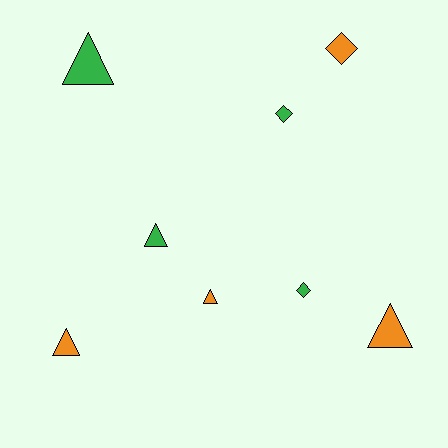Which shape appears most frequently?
Triangle, with 5 objects.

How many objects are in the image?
There are 8 objects.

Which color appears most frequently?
Green, with 4 objects.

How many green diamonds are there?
There are 2 green diamonds.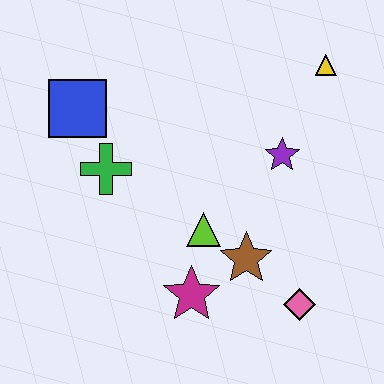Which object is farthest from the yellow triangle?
The magenta star is farthest from the yellow triangle.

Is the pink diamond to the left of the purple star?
No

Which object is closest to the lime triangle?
The brown star is closest to the lime triangle.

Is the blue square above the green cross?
Yes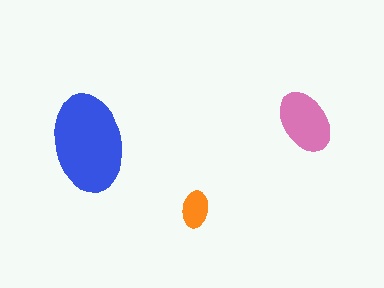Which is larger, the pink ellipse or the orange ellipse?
The pink one.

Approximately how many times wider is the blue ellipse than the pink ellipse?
About 1.5 times wider.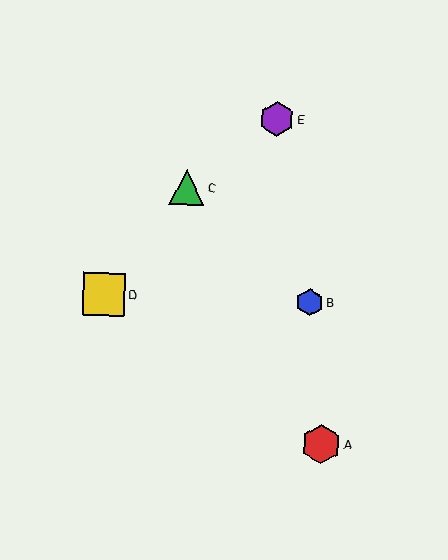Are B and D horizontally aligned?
Yes, both are at y≈302.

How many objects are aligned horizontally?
2 objects (B, D) are aligned horizontally.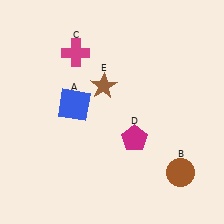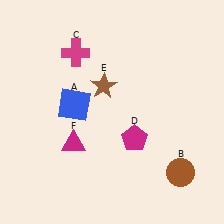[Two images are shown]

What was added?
A magenta triangle (F) was added in Image 2.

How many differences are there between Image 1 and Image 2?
There is 1 difference between the two images.